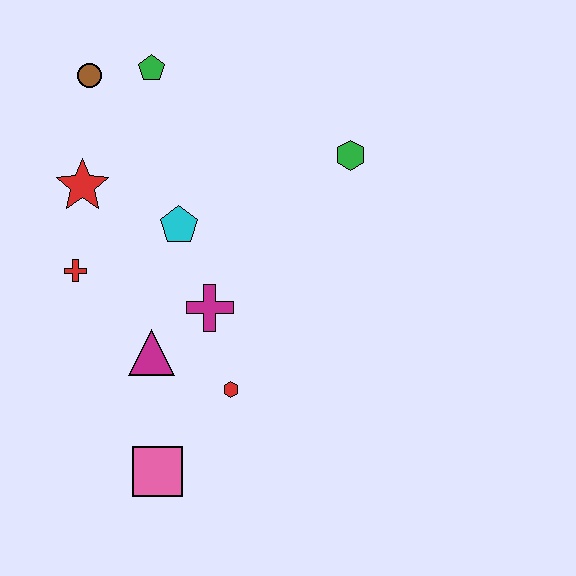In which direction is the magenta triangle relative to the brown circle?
The magenta triangle is below the brown circle.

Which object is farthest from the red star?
The pink square is farthest from the red star.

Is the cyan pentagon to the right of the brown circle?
Yes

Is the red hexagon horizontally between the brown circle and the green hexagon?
Yes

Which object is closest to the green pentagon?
The brown circle is closest to the green pentagon.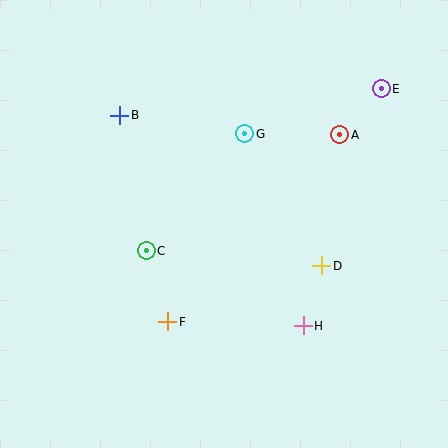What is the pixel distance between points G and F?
The distance between G and F is 203 pixels.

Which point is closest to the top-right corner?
Point E is closest to the top-right corner.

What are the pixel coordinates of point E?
Point E is at (381, 89).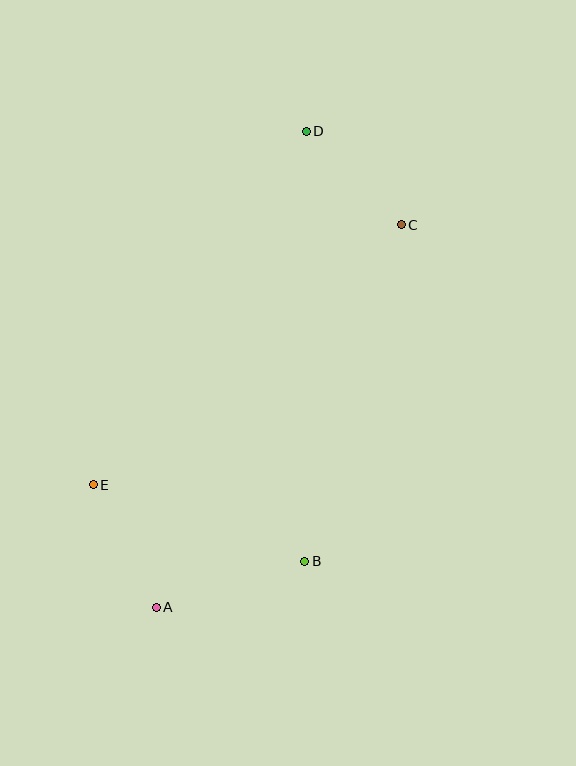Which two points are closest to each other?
Points C and D are closest to each other.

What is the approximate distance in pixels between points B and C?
The distance between B and C is approximately 350 pixels.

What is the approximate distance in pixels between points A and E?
The distance between A and E is approximately 138 pixels.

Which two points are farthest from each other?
Points A and D are farthest from each other.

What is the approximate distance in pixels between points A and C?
The distance between A and C is approximately 454 pixels.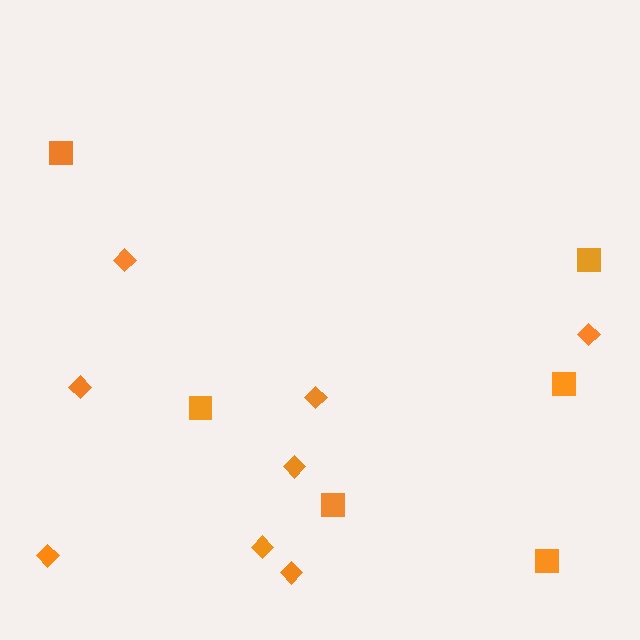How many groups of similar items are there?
There are 2 groups: one group of diamonds (8) and one group of squares (6).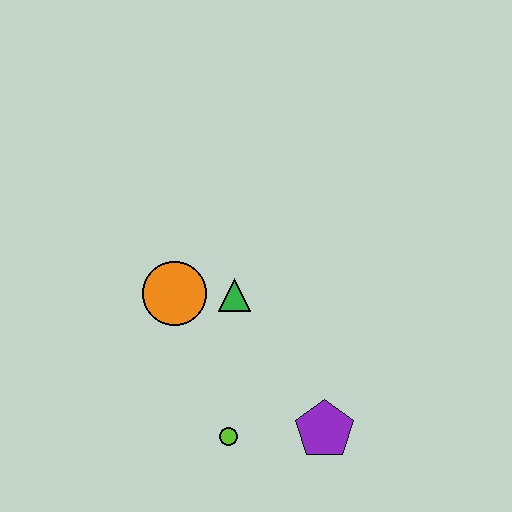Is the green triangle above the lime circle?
Yes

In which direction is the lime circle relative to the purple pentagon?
The lime circle is to the left of the purple pentagon.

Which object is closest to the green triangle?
The orange circle is closest to the green triangle.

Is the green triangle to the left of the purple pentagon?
Yes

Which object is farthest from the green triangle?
The purple pentagon is farthest from the green triangle.